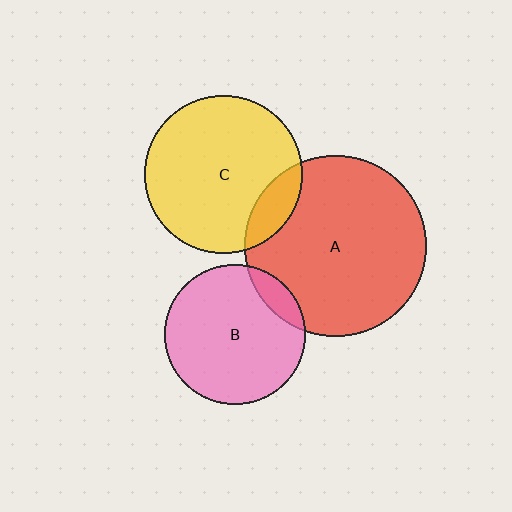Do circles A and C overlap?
Yes.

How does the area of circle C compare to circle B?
Approximately 1.3 times.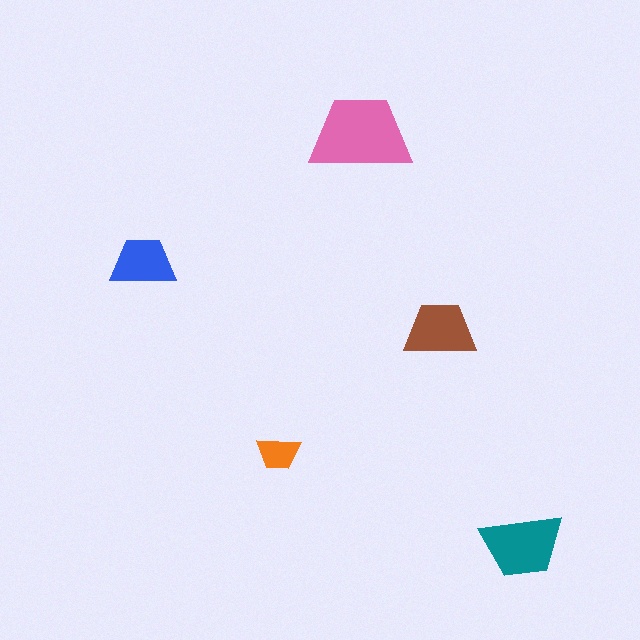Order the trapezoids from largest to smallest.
the pink one, the teal one, the brown one, the blue one, the orange one.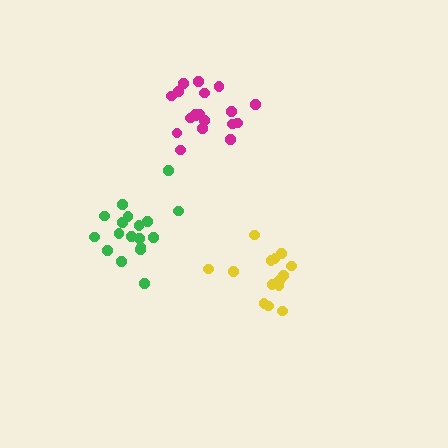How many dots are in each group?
Group 1: 18 dots, Group 2: 14 dots, Group 3: 19 dots (51 total).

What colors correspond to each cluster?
The clusters are colored: green, yellow, magenta.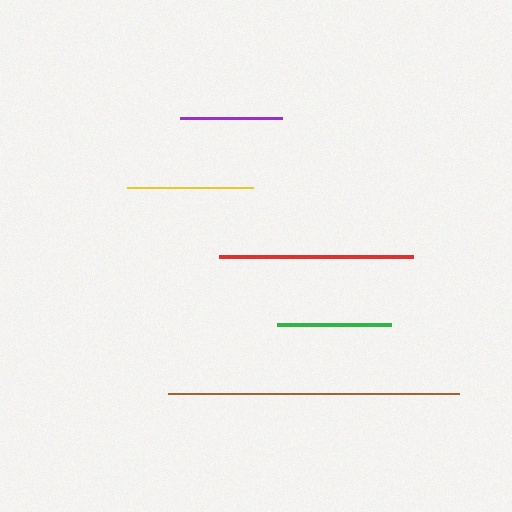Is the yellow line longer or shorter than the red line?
The red line is longer than the yellow line.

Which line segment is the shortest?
The purple line is the shortest at approximately 102 pixels.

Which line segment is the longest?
The brown line is the longest at approximately 291 pixels.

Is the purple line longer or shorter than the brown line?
The brown line is longer than the purple line.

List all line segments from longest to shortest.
From longest to shortest: brown, red, yellow, green, purple.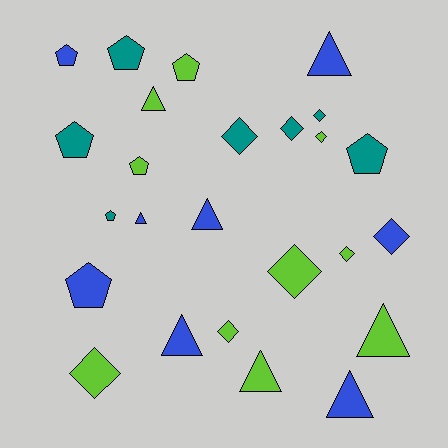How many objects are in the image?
There are 25 objects.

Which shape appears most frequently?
Diamond, with 9 objects.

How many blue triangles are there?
There are 5 blue triangles.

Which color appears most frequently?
Lime, with 10 objects.